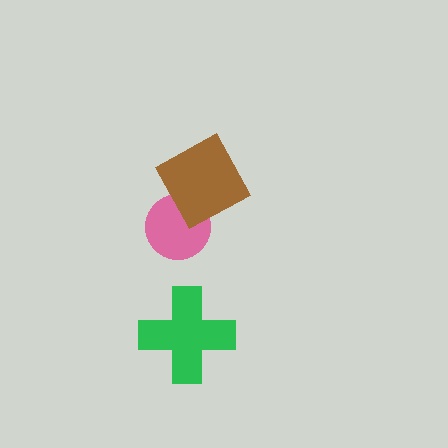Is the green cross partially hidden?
No, no other shape covers it.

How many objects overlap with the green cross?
0 objects overlap with the green cross.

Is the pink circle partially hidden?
Yes, it is partially covered by another shape.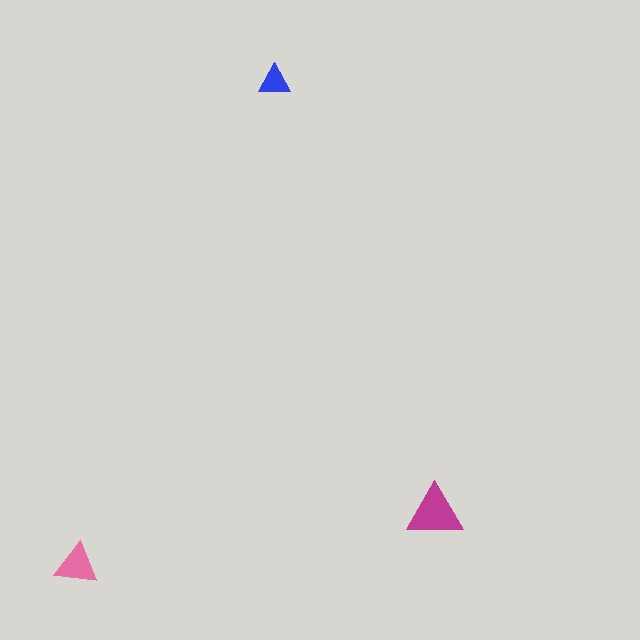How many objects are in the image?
There are 3 objects in the image.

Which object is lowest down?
The pink triangle is bottommost.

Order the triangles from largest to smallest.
the magenta one, the pink one, the blue one.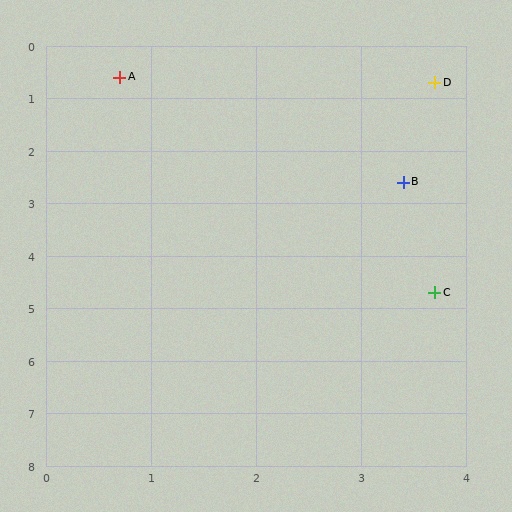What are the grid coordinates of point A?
Point A is at approximately (0.7, 0.6).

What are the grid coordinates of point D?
Point D is at approximately (3.7, 0.7).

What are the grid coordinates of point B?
Point B is at approximately (3.4, 2.6).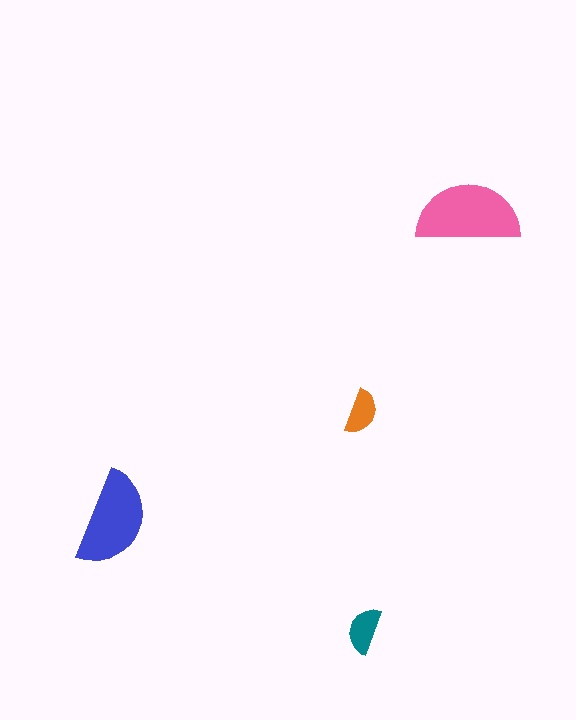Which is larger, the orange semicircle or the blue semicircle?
The blue one.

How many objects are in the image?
There are 4 objects in the image.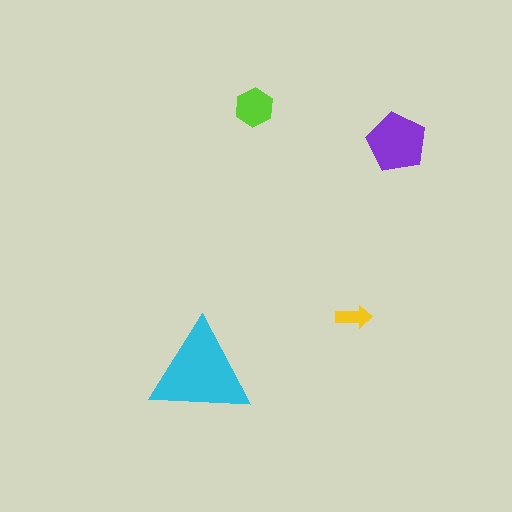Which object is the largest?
The cyan triangle.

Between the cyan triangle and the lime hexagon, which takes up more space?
The cyan triangle.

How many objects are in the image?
There are 4 objects in the image.